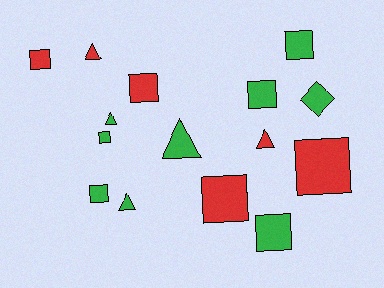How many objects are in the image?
There are 15 objects.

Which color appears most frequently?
Green, with 9 objects.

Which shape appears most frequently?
Square, with 9 objects.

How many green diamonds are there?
There is 1 green diamond.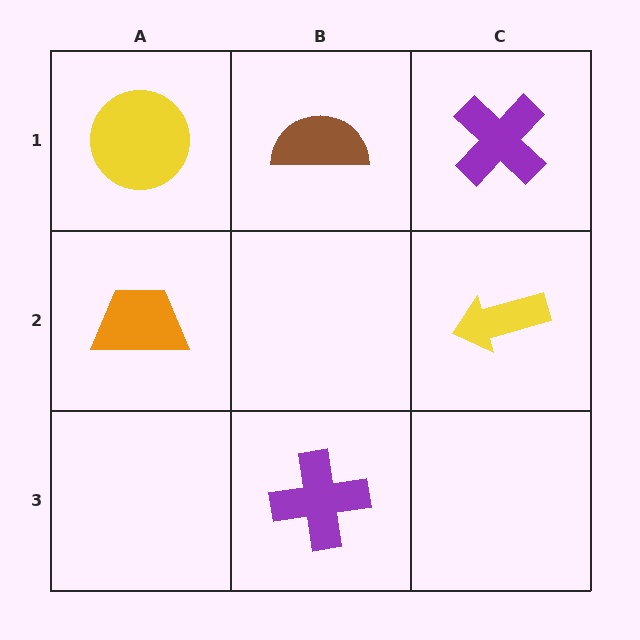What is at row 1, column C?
A purple cross.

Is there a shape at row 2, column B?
No, that cell is empty.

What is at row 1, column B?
A brown semicircle.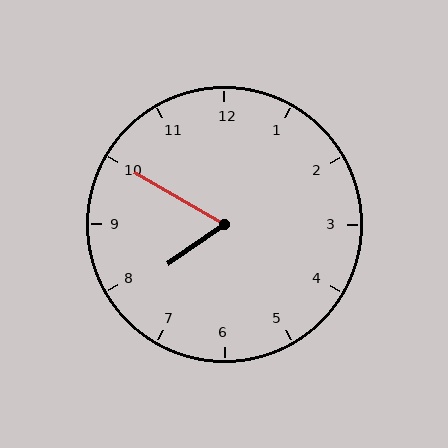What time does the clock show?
7:50.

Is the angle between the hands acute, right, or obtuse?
It is acute.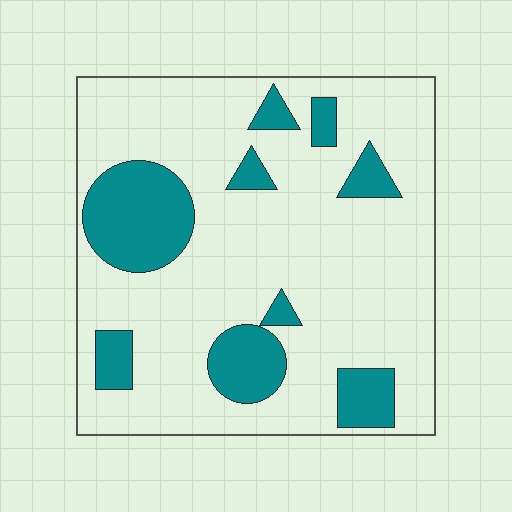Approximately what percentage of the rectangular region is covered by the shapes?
Approximately 20%.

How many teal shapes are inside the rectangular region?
9.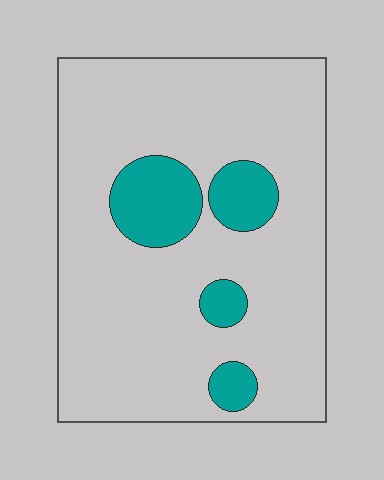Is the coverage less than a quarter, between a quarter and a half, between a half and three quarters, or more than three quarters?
Less than a quarter.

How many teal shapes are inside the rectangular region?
4.